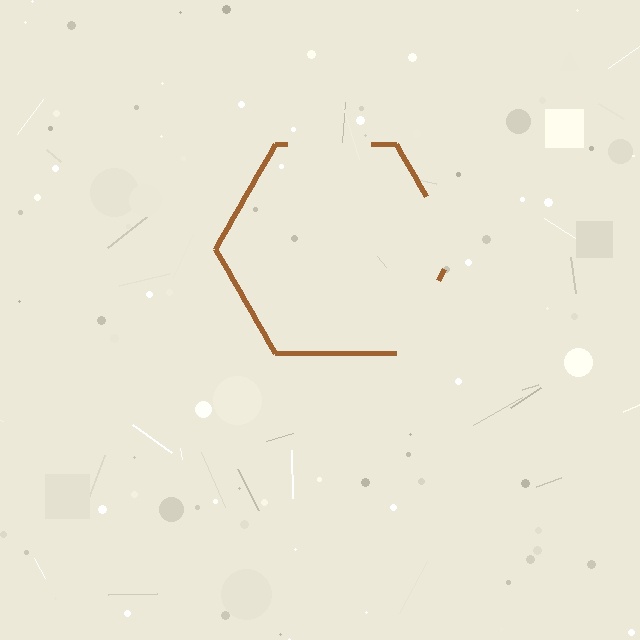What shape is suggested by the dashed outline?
The dashed outline suggests a hexagon.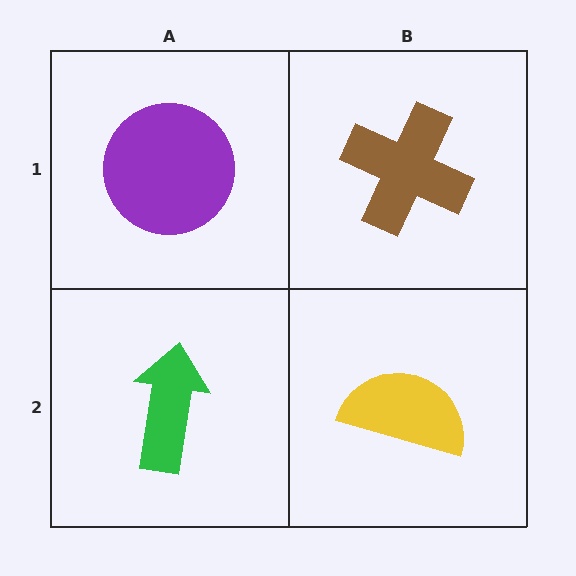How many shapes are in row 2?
2 shapes.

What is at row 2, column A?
A green arrow.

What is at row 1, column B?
A brown cross.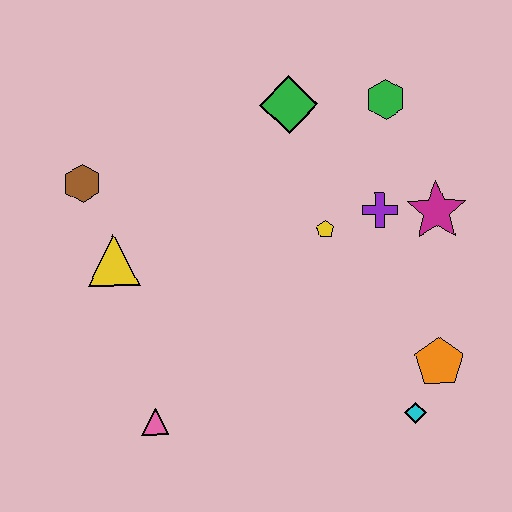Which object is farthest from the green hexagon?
The pink triangle is farthest from the green hexagon.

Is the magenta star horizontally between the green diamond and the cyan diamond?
No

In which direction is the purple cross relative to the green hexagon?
The purple cross is below the green hexagon.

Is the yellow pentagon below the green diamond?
Yes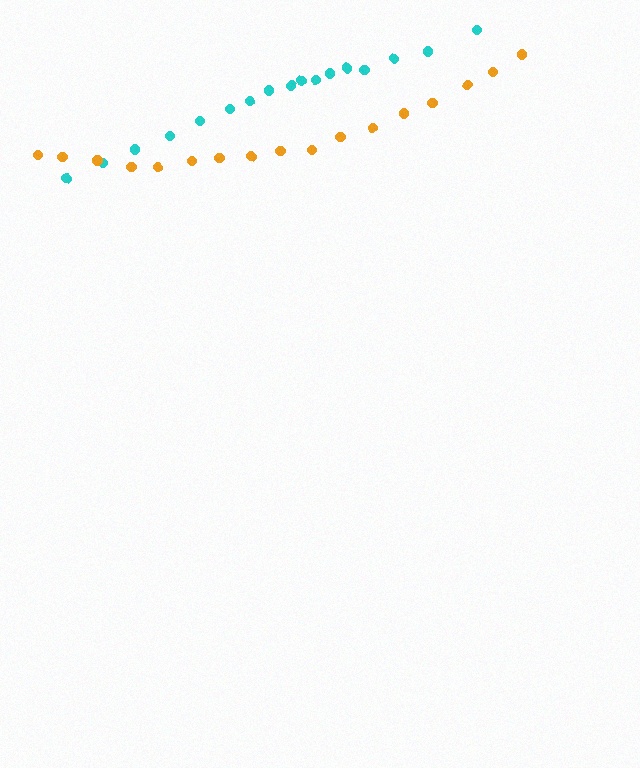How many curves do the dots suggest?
There are 2 distinct paths.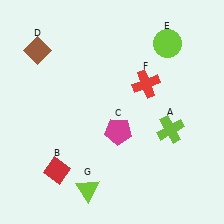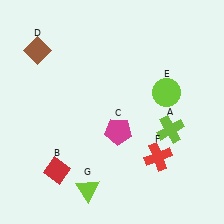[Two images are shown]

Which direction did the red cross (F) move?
The red cross (F) moved down.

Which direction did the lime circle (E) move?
The lime circle (E) moved down.